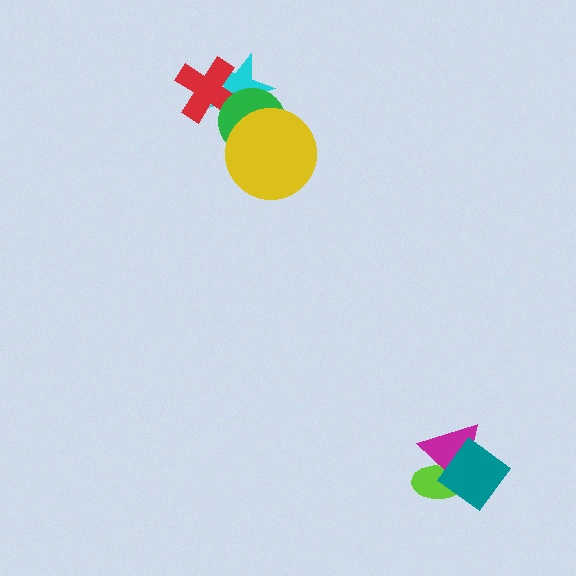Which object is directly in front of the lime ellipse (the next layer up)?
The magenta triangle is directly in front of the lime ellipse.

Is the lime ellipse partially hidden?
Yes, it is partially covered by another shape.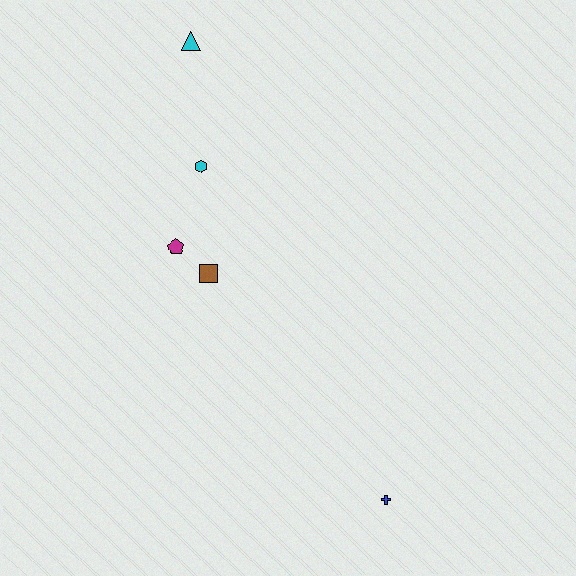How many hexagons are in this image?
There is 1 hexagon.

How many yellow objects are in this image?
There are no yellow objects.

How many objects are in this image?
There are 5 objects.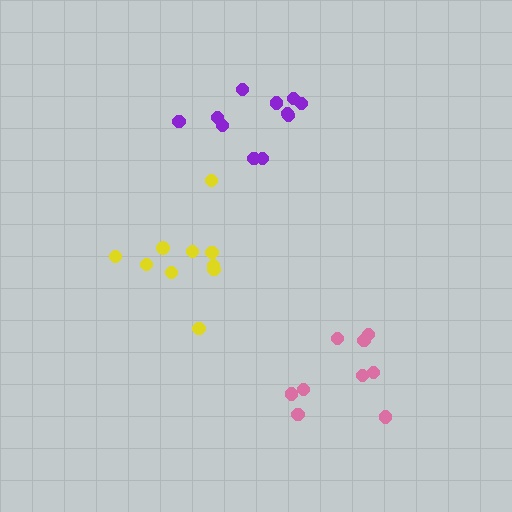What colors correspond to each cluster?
The clusters are colored: yellow, pink, purple.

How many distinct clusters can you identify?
There are 3 distinct clusters.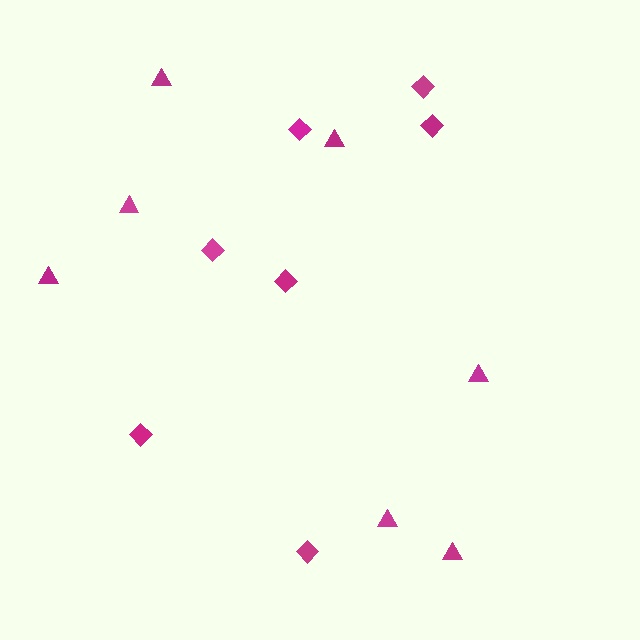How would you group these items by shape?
There are 2 groups: one group of diamonds (7) and one group of triangles (7).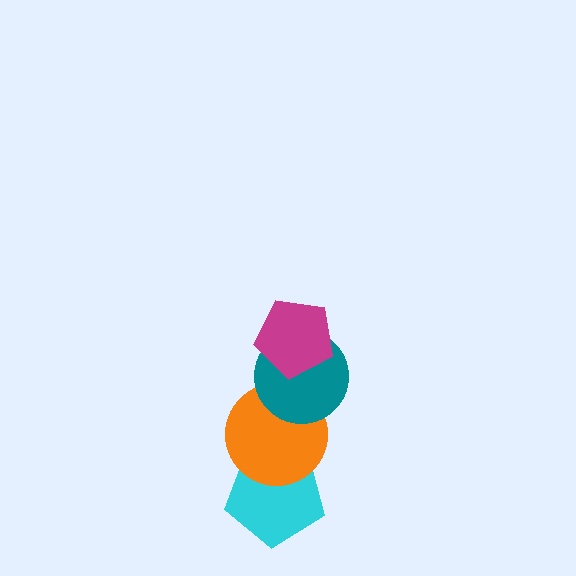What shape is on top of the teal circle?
The magenta pentagon is on top of the teal circle.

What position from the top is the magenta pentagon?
The magenta pentagon is 1st from the top.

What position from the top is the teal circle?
The teal circle is 2nd from the top.